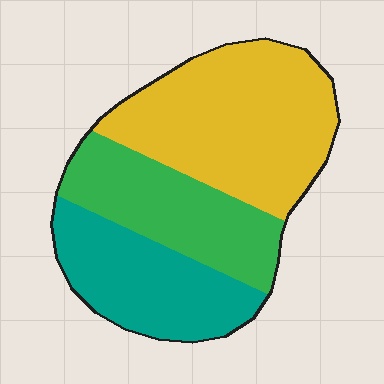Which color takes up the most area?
Yellow, at roughly 45%.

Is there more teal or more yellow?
Yellow.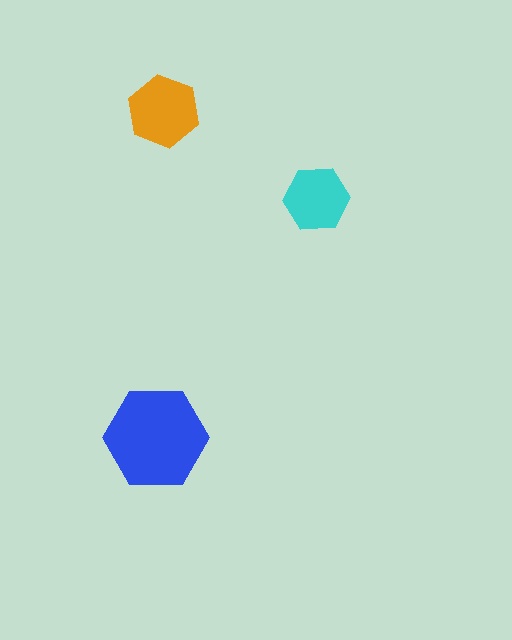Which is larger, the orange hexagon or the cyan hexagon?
The orange one.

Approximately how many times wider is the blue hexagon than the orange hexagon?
About 1.5 times wider.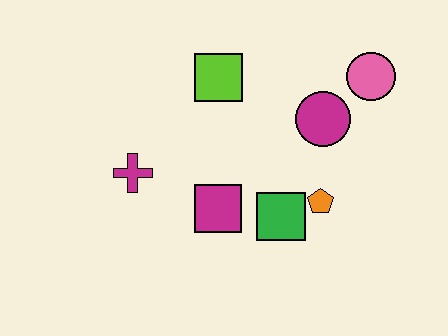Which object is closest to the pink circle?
The magenta circle is closest to the pink circle.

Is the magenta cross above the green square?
Yes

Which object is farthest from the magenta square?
The pink circle is farthest from the magenta square.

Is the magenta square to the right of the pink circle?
No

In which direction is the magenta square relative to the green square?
The magenta square is to the left of the green square.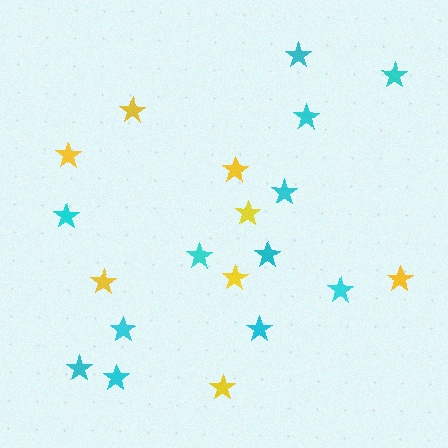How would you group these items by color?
There are 2 groups: one group of yellow stars (8) and one group of cyan stars (12).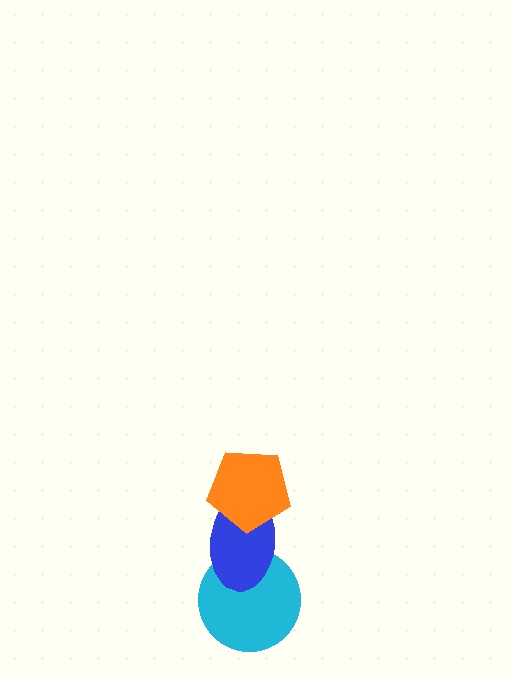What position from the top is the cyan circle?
The cyan circle is 3rd from the top.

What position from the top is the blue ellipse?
The blue ellipse is 2nd from the top.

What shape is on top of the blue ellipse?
The orange pentagon is on top of the blue ellipse.